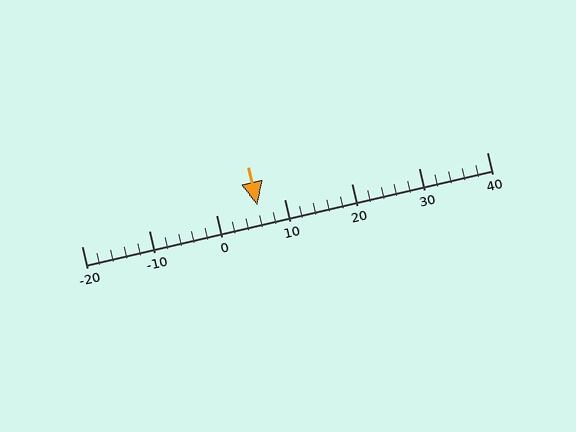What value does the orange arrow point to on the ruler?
The orange arrow points to approximately 6.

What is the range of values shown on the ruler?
The ruler shows values from -20 to 40.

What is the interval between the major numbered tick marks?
The major tick marks are spaced 10 units apart.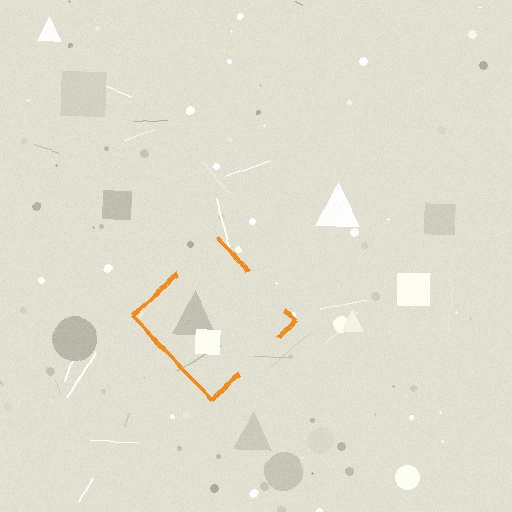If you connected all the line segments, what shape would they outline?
They would outline a diamond.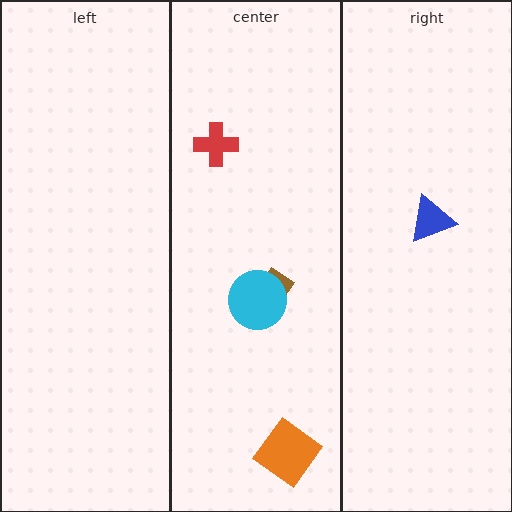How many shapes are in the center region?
4.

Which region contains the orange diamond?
The center region.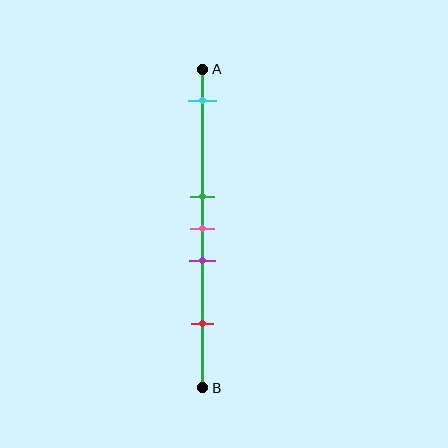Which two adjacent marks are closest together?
The green and pink marks are the closest adjacent pair.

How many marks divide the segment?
There are 5 marks dividing the segment.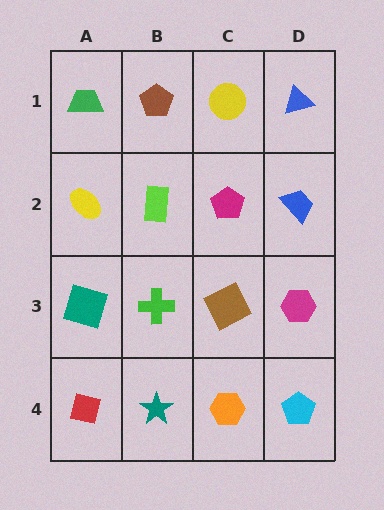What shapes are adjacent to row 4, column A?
A teal square (row 3, column A), a teal star (row 4, column B).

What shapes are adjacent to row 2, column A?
A green trapezoid (row 1, column A), a teal square (row 3, column A), a lime rectangle (row 2, column B).